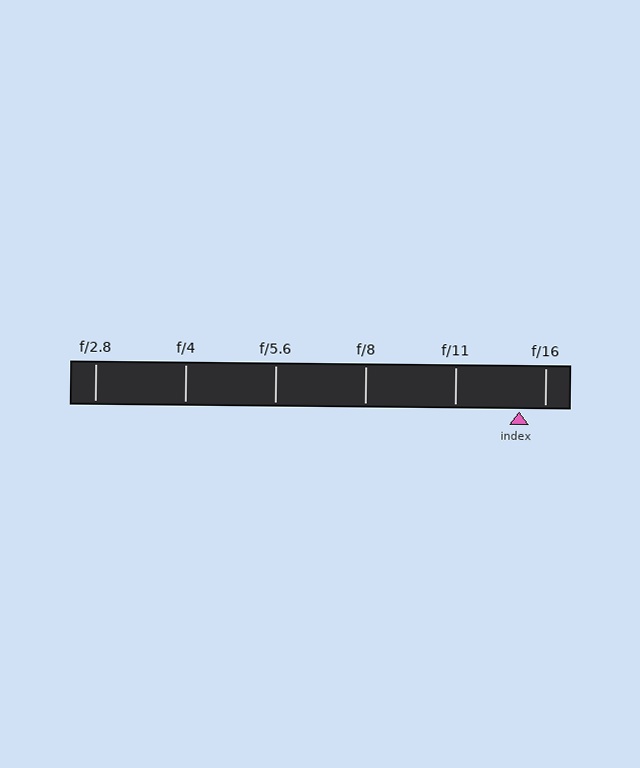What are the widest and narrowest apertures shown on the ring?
The widest aperture shown is f/2.8 and the narrowest is f/16.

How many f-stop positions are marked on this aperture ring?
There are 6 f-stop positions marked.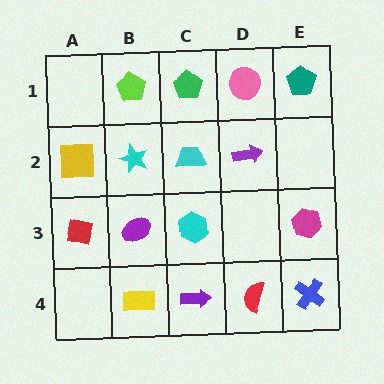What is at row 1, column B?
A lime pentagon.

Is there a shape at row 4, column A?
No, that cell is empty.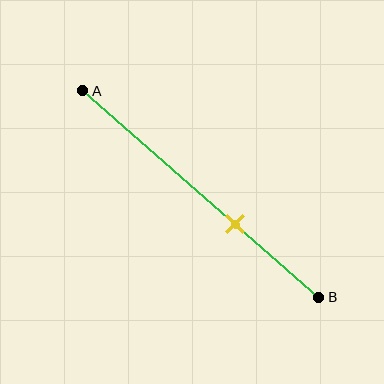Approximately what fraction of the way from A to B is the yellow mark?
The yellow mark is approximately 65% of the way from A to B.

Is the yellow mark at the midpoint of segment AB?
No, the mark is at about 65% from A, not at the 50% midpoint.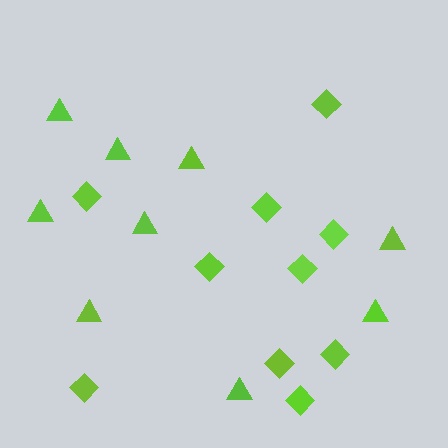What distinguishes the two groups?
There are 2 groups: one group of diamonds (10) and one group of triangles (9).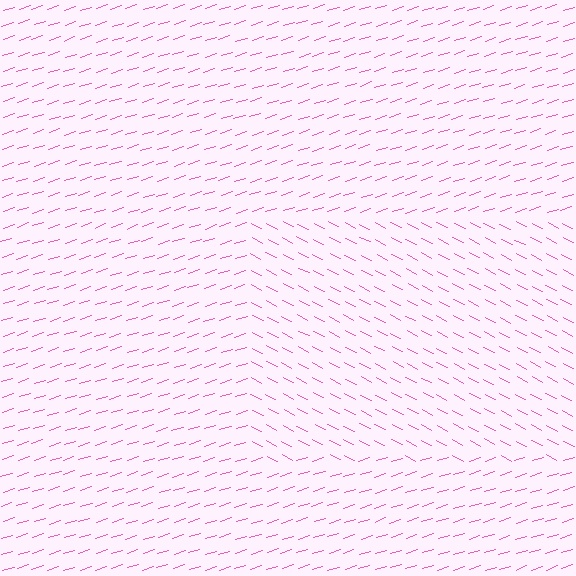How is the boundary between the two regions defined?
The boundary is defined purely by a change in line orientation (approximately 45 degrees difference). All lines are the same color and thickness.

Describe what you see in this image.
The image is filled with small pink line segments. A rectangle region in the image has lines oriented differently from the surrounding lines, creating a visible texture boundary.